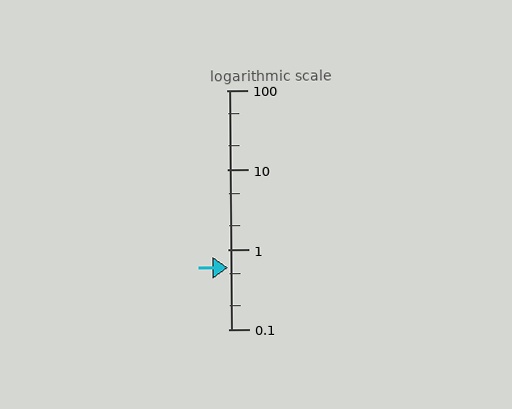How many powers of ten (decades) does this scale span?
The scale spans 3 decades, from 0.1 to 100.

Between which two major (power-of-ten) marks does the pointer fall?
The pointer is between 0.1 and 1.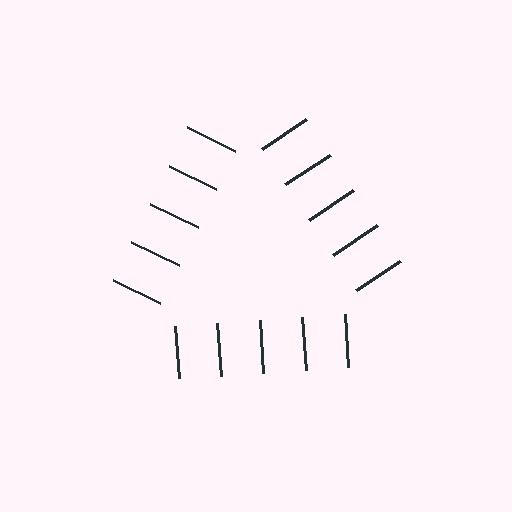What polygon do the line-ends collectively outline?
An illusory triangle — the line segments terminate on its edges but no continuous stroke is drawn.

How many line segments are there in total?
15 — 5 along each of the 3 edges.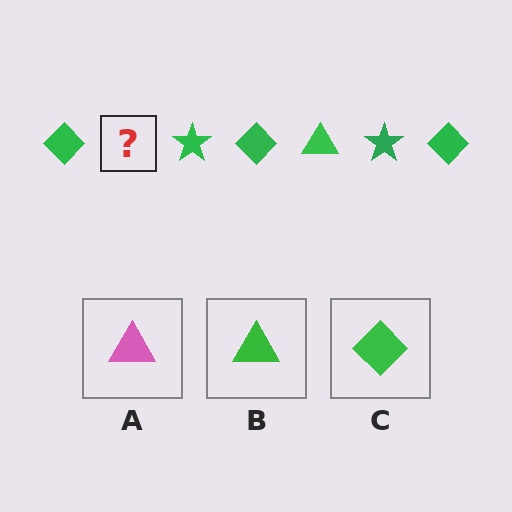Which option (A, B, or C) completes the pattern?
B.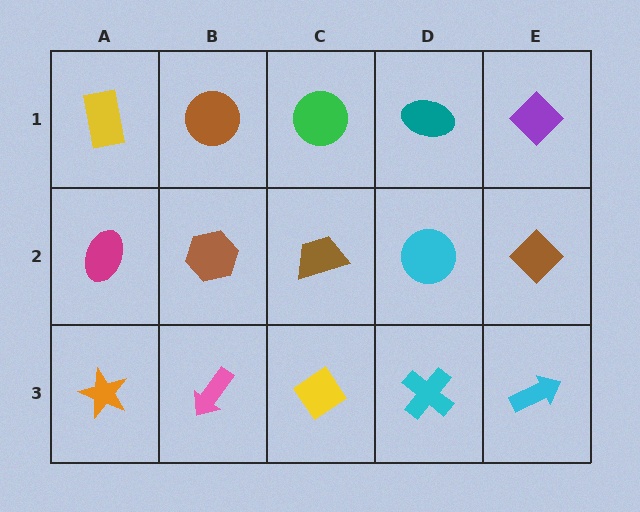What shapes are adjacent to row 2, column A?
A yellow rectangle (row 1, column A), an orange star (row 3, column A), a brown hexagon (row 2, column B).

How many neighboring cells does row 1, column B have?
3.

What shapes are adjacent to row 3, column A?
A magenta ellipse (row 2, column A), a pink arrow (row 3, column B).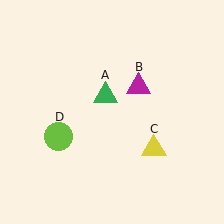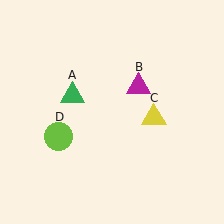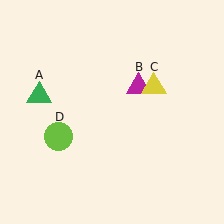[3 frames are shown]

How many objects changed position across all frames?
2 objects changed position: green triangle (object A), yellow triangle (object C).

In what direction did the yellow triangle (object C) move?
The yellow triangle (object C) moved up.